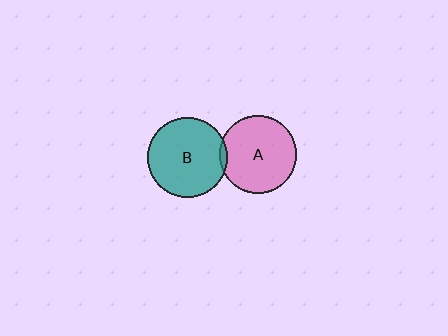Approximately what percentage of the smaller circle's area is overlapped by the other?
Approximately 5%.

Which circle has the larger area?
Circle B (teal).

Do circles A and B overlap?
Yes.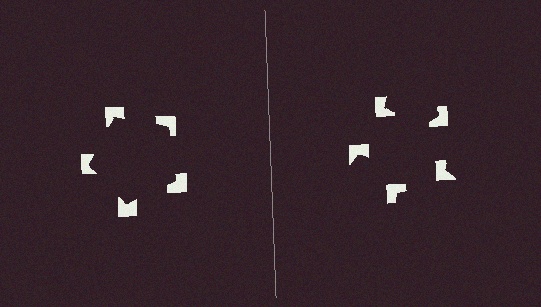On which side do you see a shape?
An illusory pentagon appears on the left side. On the right side the wedge cuts are rotated, so no coherent shape forms.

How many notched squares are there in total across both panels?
10 — 5 on each side.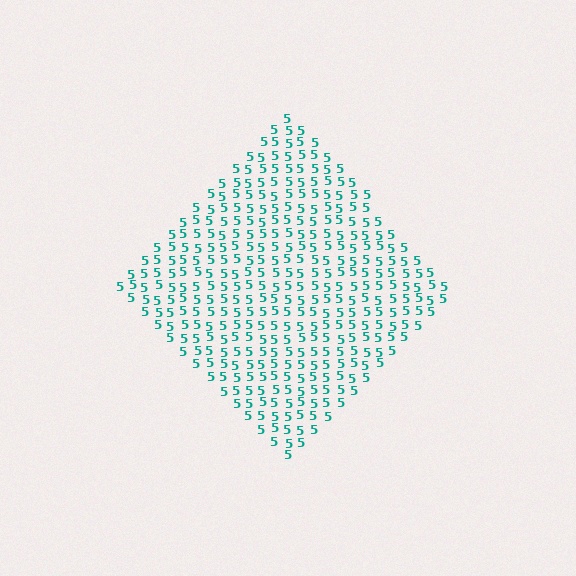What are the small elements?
The small elements are digit 5's.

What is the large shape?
The large shape is a diamond.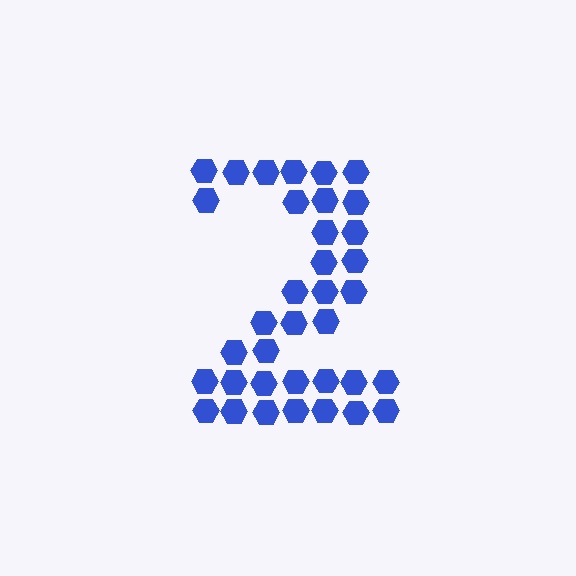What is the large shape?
The large shape is the digit 2.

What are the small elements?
The small elements are hexagons.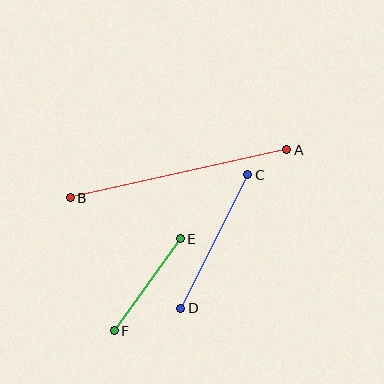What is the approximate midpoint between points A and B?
The midpoint is at approximately (178, 174) pixels.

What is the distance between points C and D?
The distance is approximately 149 pixels.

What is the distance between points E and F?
The distance is approximately 113 pixels.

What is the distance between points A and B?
The distance is approximately 222 pixels.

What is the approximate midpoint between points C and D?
The midpoint is at approximately (214, 241) pixels.